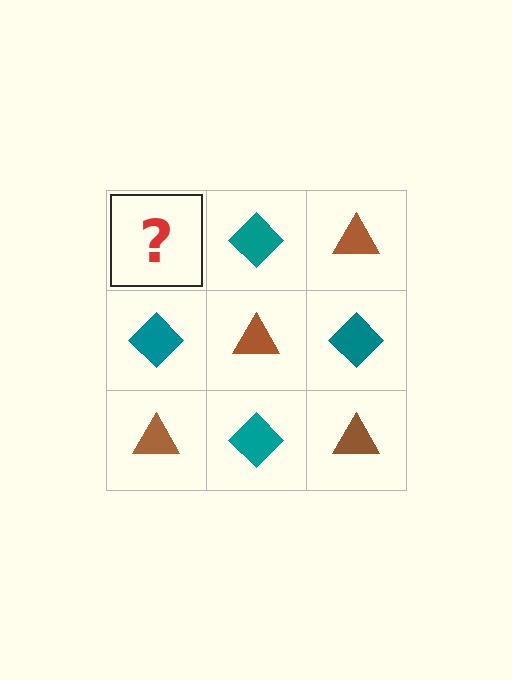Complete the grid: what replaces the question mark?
The question mark should be replaced with a brown triangle.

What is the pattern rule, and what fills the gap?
The rule is that it alternates brown triangle and teal diamond in a checkerboard pattern. The gap should be filled with a brown triangle.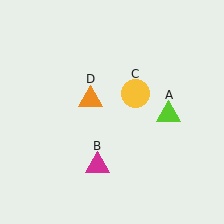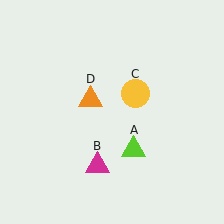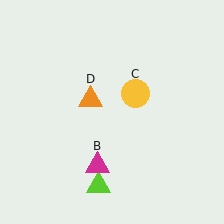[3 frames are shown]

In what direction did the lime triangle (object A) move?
The lime triangle (object A) moved down and to the left.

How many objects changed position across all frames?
1 object changed position: lime triangle (object A).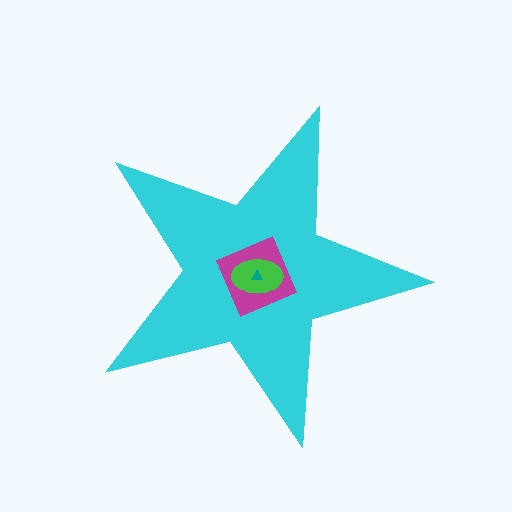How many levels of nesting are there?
4.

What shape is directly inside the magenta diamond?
The green ellipse.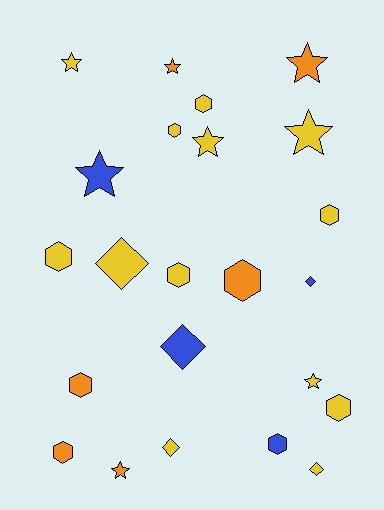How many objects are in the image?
There are 23 objects.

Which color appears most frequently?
Yellow, with 13 objects.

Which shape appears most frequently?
Hexagon, with 10 objects.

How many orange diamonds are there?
There are no orange diamonds.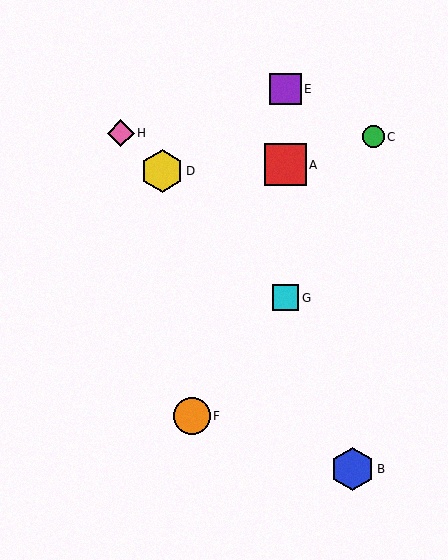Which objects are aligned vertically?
Objects A, E, G are aligned vertically.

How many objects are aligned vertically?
3 objects (A, E, G) are aligned vertically.